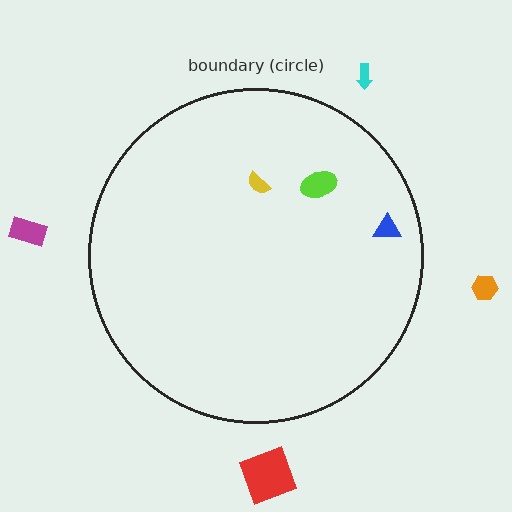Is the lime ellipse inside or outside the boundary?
Inside.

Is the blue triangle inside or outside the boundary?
Inside.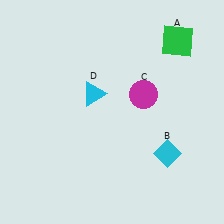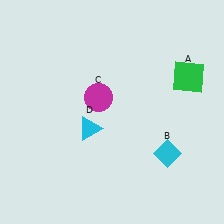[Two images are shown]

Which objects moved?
The objects that moved are: the green square (A), the magenta circle (C), the cyan triangle (D).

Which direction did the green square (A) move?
The green square (A) moved down.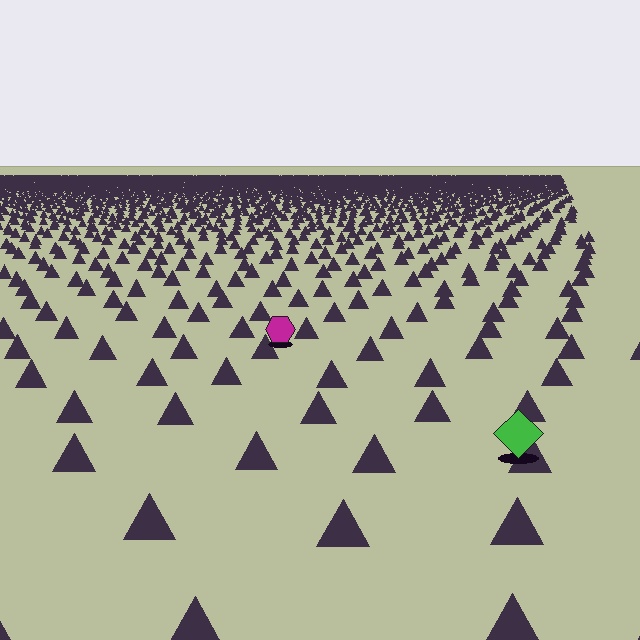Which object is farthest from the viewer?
The magenta hexagon is farthest from the viewer. It appears smaller and the ground texture around it is denser.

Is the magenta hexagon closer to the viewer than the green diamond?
No. The green diamond is closer — you can tell from the texture gradient: the ground texture is coarser near it.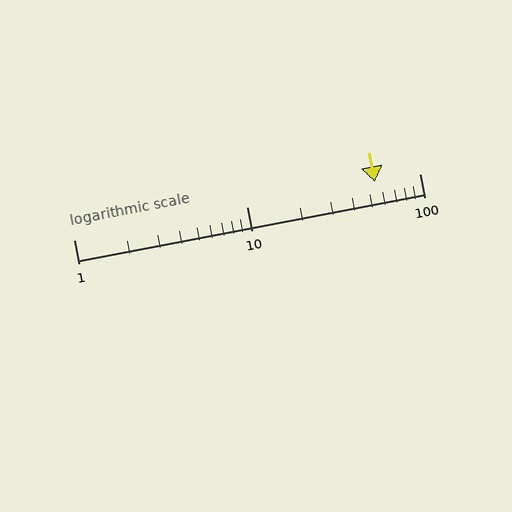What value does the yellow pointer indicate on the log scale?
The pointer indicates approximately 55.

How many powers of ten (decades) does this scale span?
The scale spans 2 decades, from 1 to 100.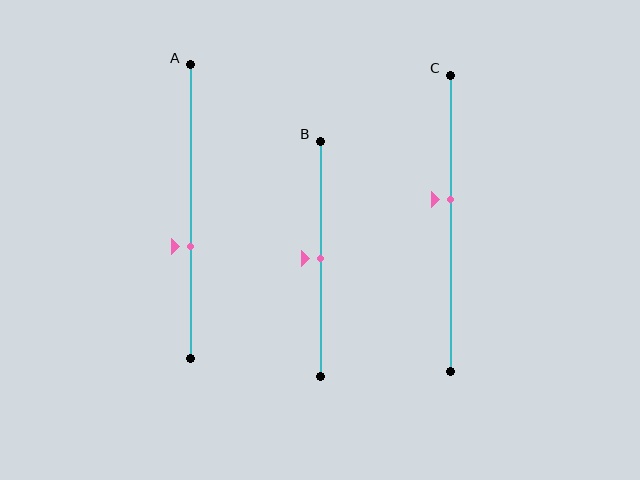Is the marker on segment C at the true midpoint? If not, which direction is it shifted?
No, the marker on segment C is shifted upward by about 8% of the segment length.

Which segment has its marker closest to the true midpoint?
Segment B has its marker closest to the true midpoint.